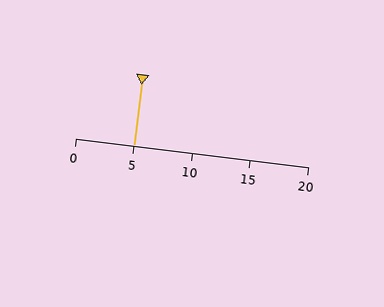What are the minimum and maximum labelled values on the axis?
The axis runs from 0 to 20.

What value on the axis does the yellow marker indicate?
The marker indicates approximately 5.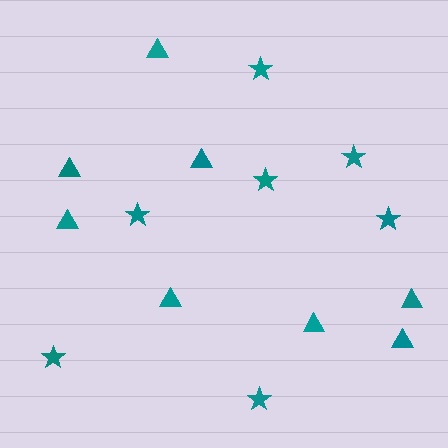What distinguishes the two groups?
There are 2 groups: one group of stars (7) and one group of triangles (8).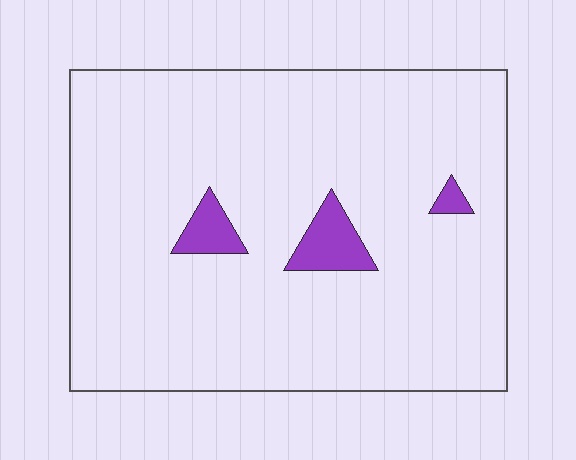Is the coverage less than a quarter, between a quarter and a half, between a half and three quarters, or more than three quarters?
Less than a quarter.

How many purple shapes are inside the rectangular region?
3.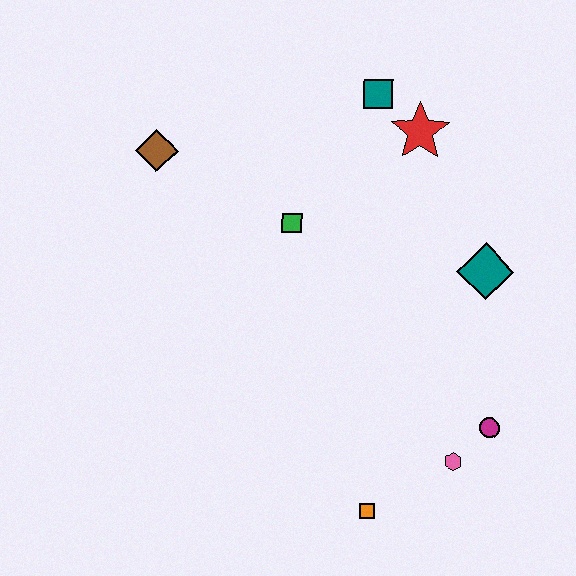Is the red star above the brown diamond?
Yes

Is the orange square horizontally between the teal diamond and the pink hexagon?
No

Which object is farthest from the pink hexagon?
The brown diamond is farthest from the pink hexagon.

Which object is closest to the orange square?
The pink hexagon is closest to the orange square.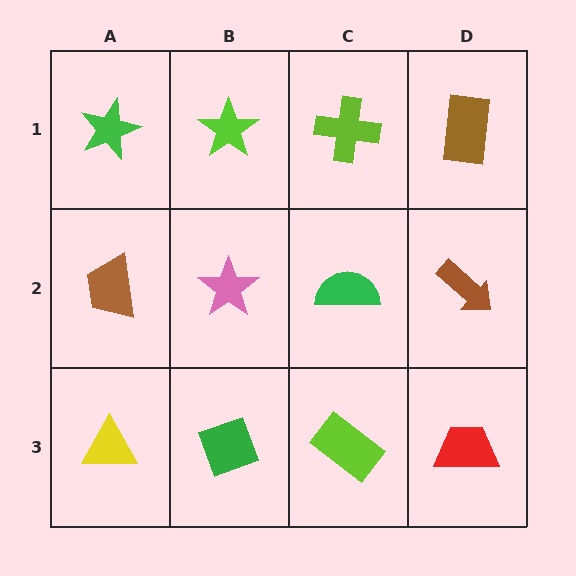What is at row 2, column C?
A green semicircle.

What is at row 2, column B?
A pink star.